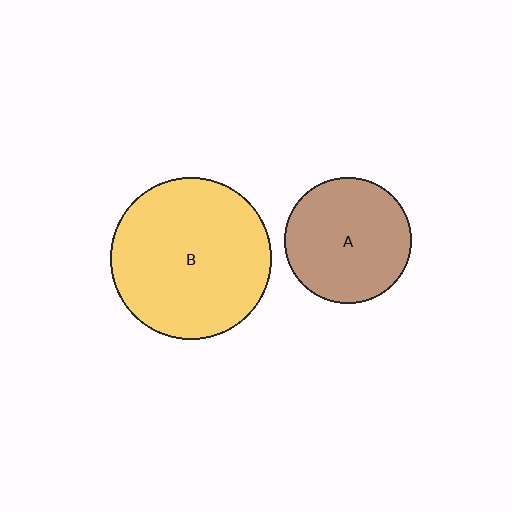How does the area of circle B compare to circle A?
Approximately 1.6 times.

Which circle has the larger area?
Circle B (yellow).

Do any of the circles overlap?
No, none of the circles overlap.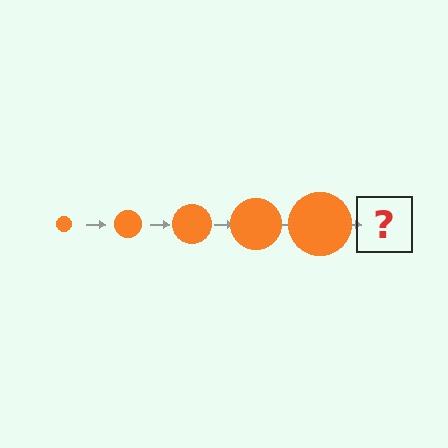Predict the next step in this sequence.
The next step is an orange circle, larger than the previous one.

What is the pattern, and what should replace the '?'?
The pattern is that the circle gets progressively larger each step. The '?' should be an orange circle, larger than the previous one.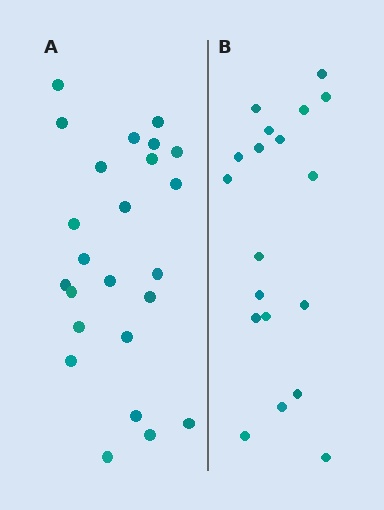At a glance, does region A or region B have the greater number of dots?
Region A (the left region) has more dots.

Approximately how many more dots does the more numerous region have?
Region A has about 5 more dots than region B.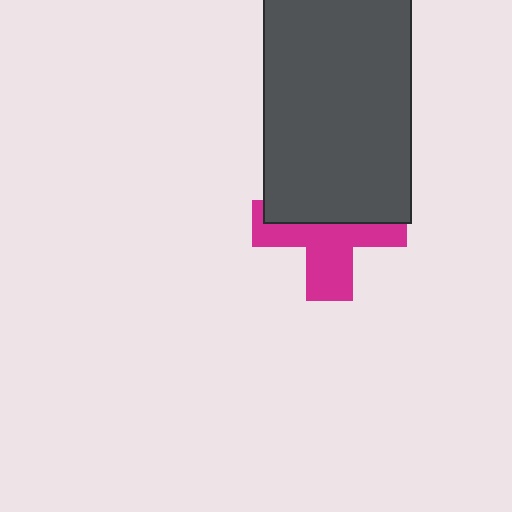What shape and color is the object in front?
The object in front is a dark gray rectangle.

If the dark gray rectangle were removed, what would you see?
You would see the complete magenta cross.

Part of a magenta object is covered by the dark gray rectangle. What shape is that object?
It is a cross.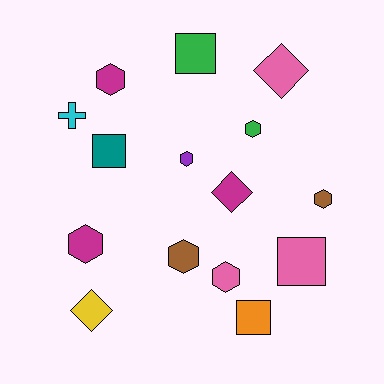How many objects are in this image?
There are 15 objects.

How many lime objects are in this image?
There are no lime objects.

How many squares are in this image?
There are 4 squares.